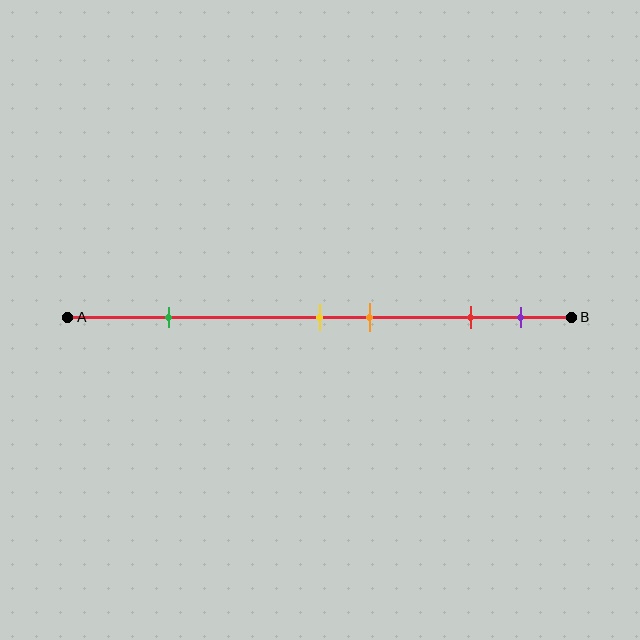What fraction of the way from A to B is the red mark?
The red mark is approximately 80% (0.8) of the way from A to B.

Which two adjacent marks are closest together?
The yellow and orange marks are the closest adjacent pair.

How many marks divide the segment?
There are 5 marks dividing the segment.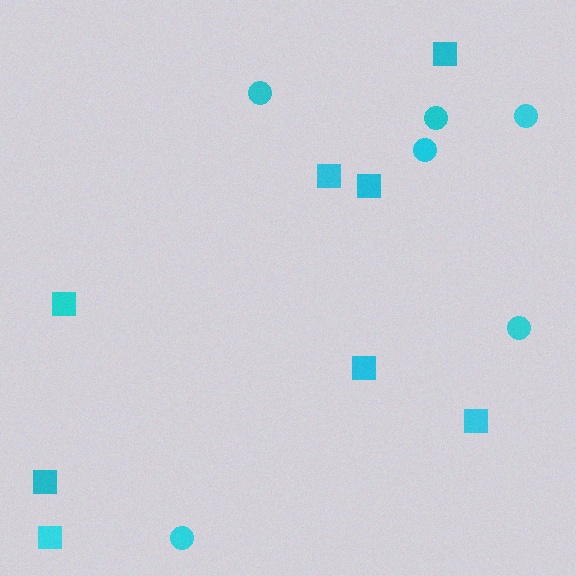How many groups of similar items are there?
There are 2 groups: one group of squares (8) and one group of circles (6).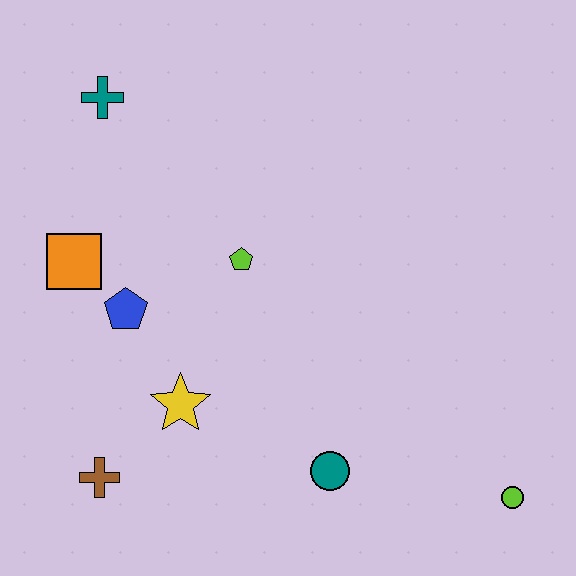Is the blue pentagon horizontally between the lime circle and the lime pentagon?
No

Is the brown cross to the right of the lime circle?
No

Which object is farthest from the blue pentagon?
The lime circle is farthest from the blue pentagon.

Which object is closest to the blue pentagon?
The orange square is closest to the blue pentagon.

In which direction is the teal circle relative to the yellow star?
The teal circle is to the right of the yellow star.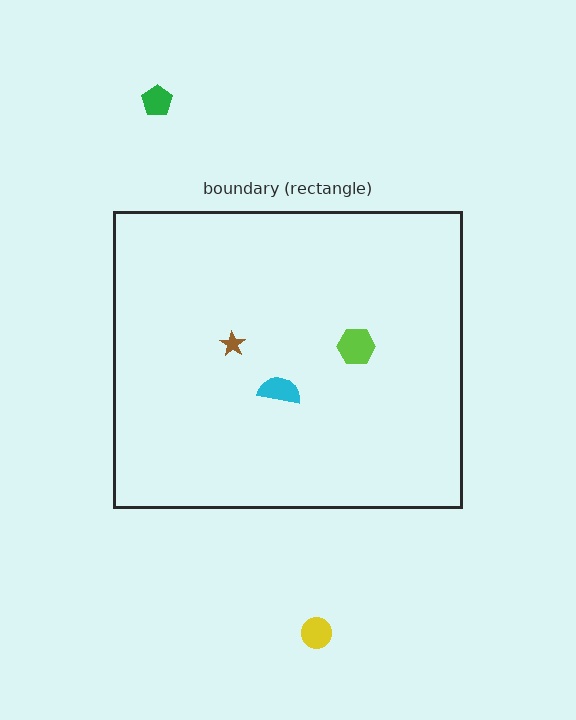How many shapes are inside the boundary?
3 inside, 2 outside.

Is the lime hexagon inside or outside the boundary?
Inside.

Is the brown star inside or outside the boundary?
Inside.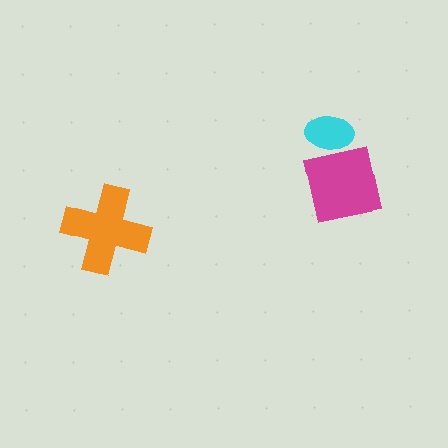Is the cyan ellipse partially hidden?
Yes, it is partially covered by another shape.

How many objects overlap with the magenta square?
1 object overlaps with the magenta square.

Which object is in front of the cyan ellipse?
The magenta square is in front of the cyan ellipse.